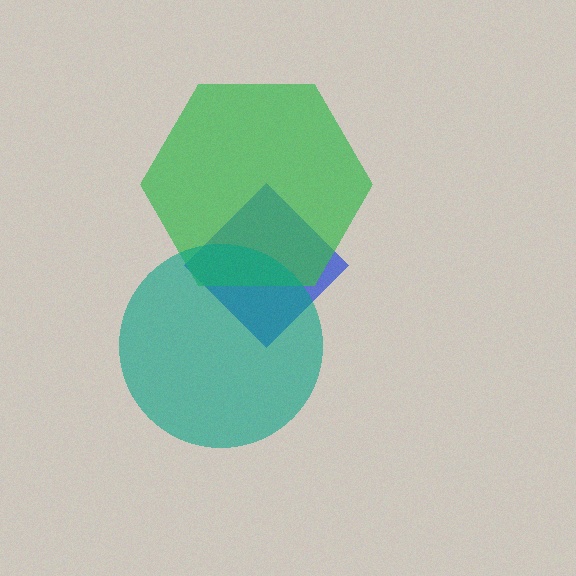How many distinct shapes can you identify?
There are 3 distinct shapes: a blue diamond, a green hexagon, a teal circle.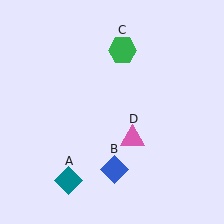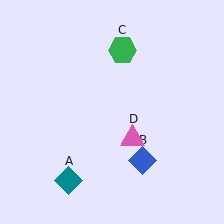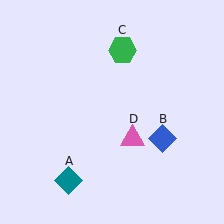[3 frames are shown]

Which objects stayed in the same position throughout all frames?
Teal diamond (object A) and green hexagon (object C) and pink triangle (object D) remained stationary.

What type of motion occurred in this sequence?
The blue diamond (object B) rotated counterclockwise around the center of the scene.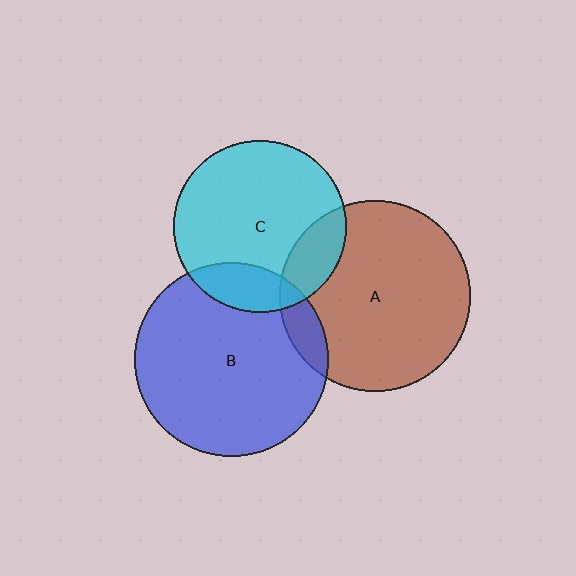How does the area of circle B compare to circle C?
Approximately 1.3 times.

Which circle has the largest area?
Circle B (blue).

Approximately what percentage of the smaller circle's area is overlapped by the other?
Approximately 15%.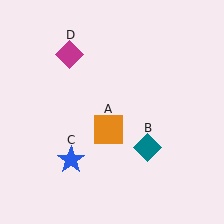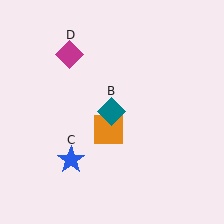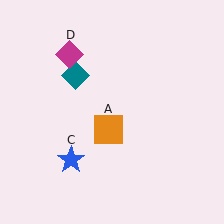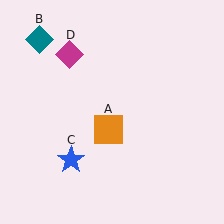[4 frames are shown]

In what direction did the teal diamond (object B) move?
The teal diamond (object B) moved up and to the left.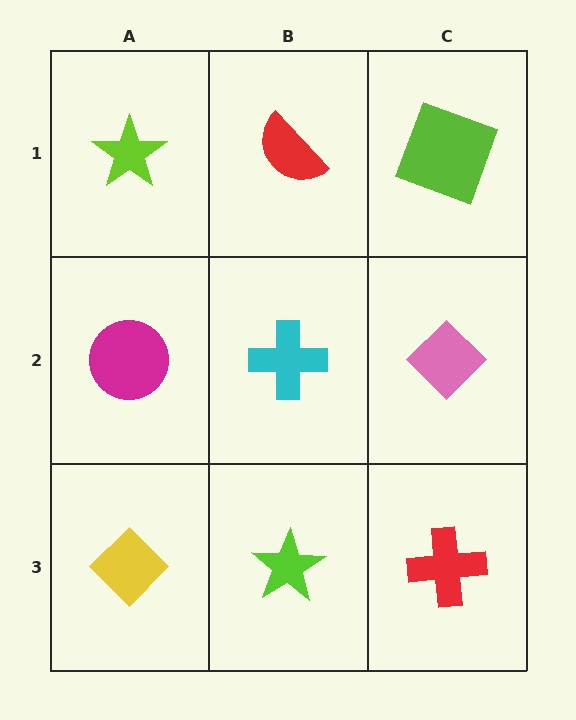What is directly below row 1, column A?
A magenta circle.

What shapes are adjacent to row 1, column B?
A cyan cross (row 2, column B), a lime star (row 1, column A), a lime square (row 1, column C).